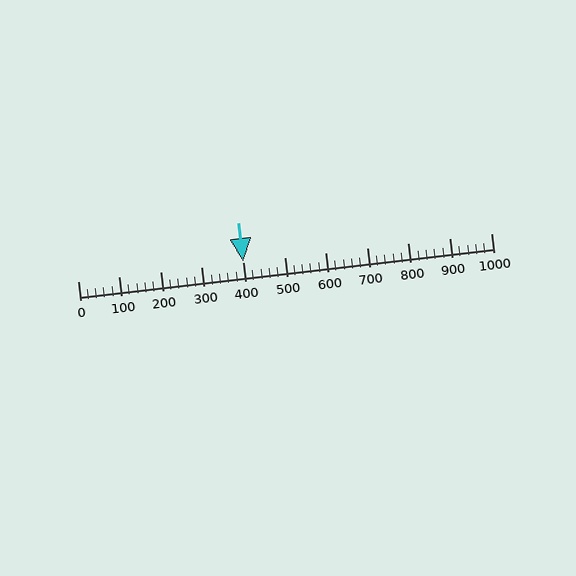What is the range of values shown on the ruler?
The ruler shows values from 0 to 1000.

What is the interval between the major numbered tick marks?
The major tick marks are spaced 100 units apart.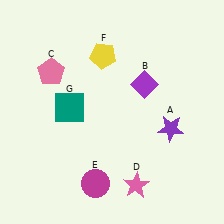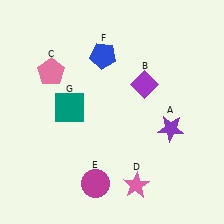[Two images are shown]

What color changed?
The pentagon (F) changed from yellow in Image 1 to blue in Image 2.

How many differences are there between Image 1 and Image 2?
There is 1 difference between the two images.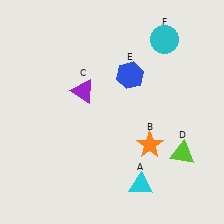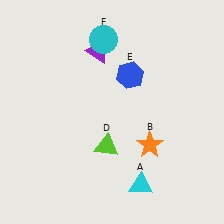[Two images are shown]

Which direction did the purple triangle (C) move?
The purple triangle (C) moved up.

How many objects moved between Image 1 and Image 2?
3 objects moved between the two images.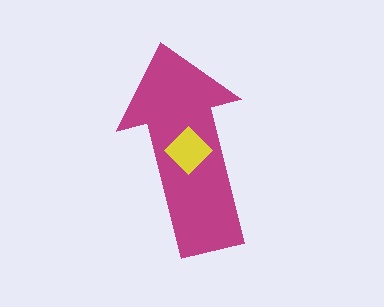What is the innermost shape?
The yellow diamond.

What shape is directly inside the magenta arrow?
The yellow diamond.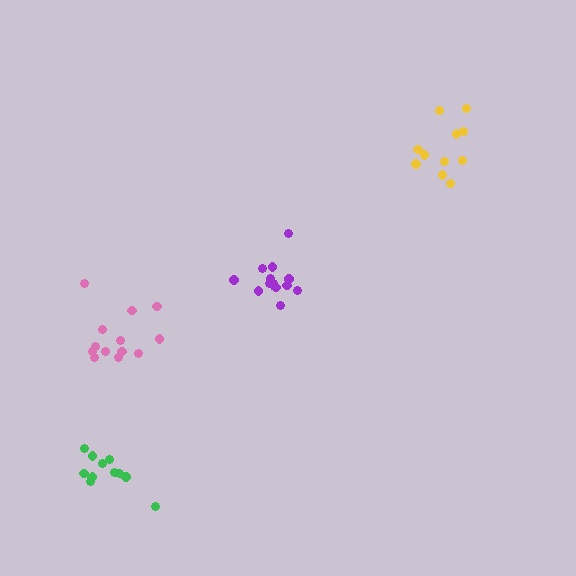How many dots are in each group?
Group 1: 11 dots, Group 2: 13 dots, Group 3: 14 dots, Group 4: 12 dots (50 total).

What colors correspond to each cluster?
The clusters are colored: yellow, pink, purple, green.